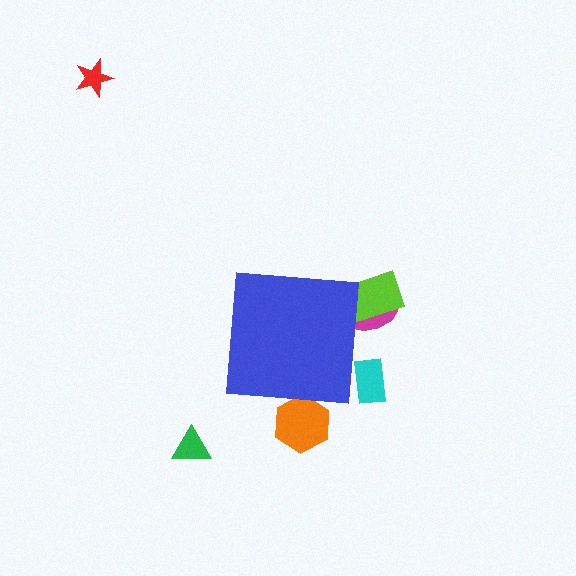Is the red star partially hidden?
No, the red star is fully visible.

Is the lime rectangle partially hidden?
Yes, the lime rectangle is partially hidden behind the blue square.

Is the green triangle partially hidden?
No, the green triangle is fully visible.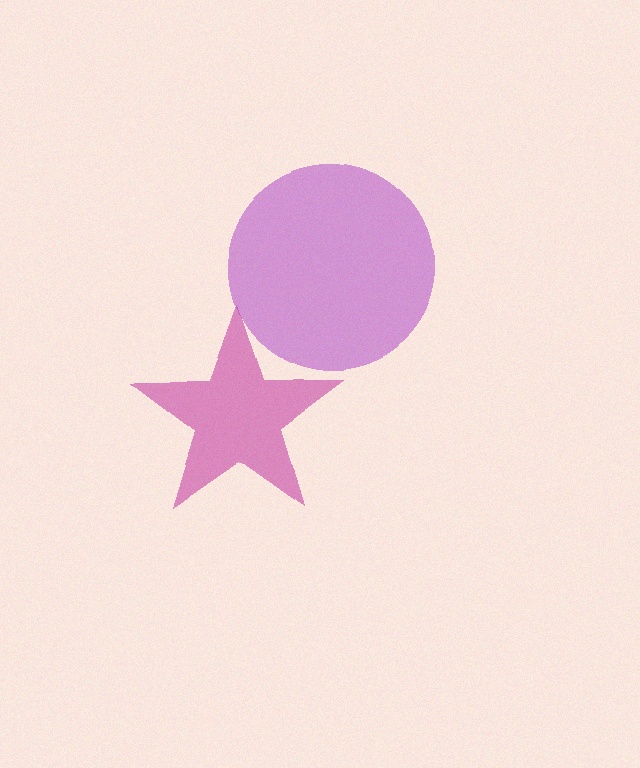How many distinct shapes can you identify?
There are 2 distinct shapes: a magenta star, a purple circle.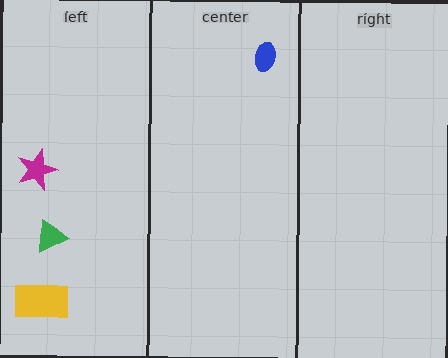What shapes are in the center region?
The blue ellipse.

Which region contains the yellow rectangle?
The left region.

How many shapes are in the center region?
1.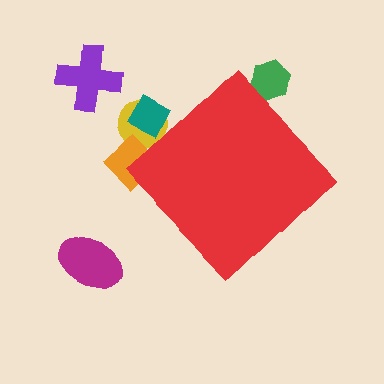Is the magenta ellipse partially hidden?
No, the magenta ellipse is fully visible.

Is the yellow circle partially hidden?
Yes, the yellow circle is partially hidden behind the red diamond.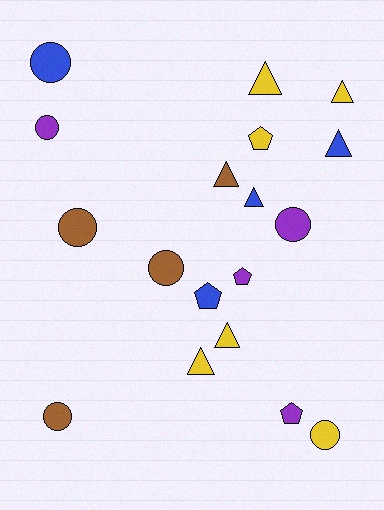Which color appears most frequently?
Yellow, with 6 objects.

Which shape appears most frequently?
Circle, with 7 objects.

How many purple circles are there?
There are 2 purple circles.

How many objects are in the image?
There are 18 objects.